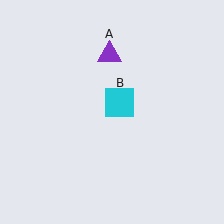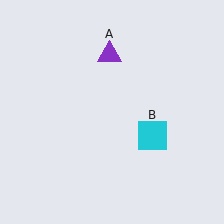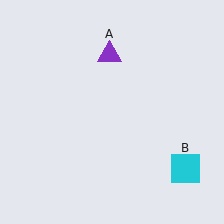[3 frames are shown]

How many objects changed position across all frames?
1 object changed position: cyan square (object B).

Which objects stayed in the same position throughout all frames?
Purple triangle (object A) remained stationary.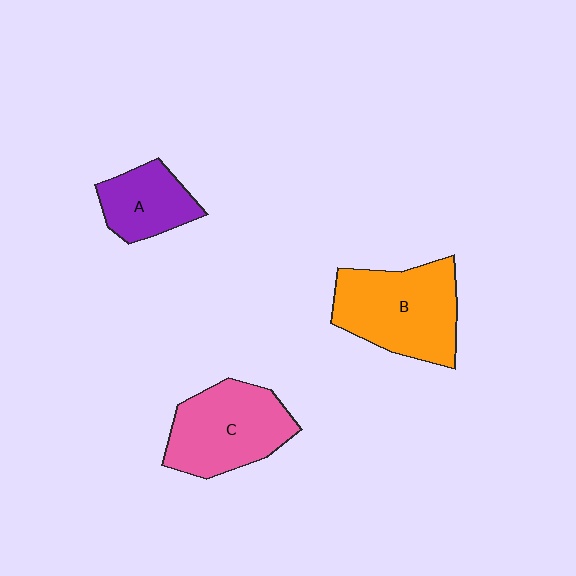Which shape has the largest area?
Shape B (orange).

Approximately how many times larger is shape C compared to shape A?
Approximately 1.6 times.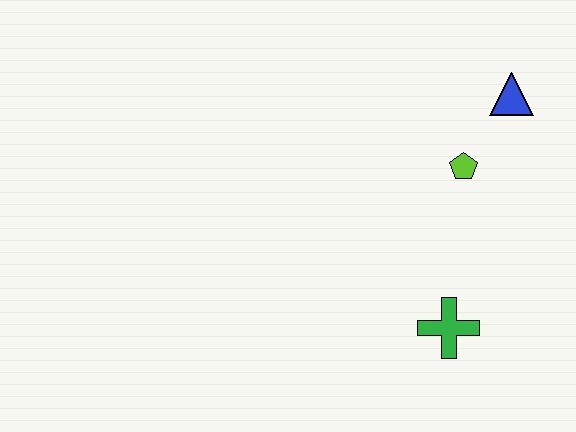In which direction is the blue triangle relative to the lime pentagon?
The blue triangle is above the lime pentagon.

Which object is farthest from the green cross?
The blue triangle is farthest from the green cross.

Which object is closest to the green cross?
The lime pentagon is closest to the green cross.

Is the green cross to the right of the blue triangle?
No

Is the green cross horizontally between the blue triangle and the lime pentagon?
No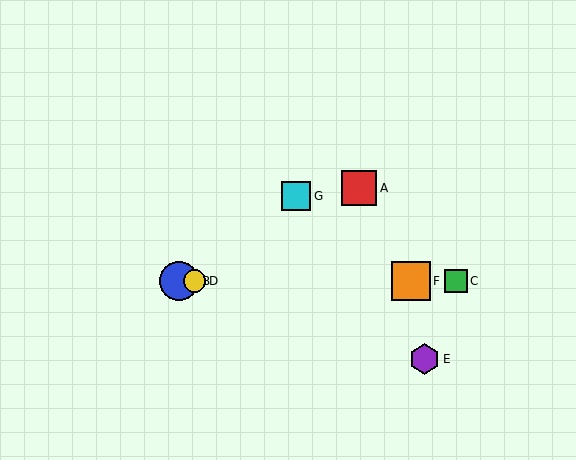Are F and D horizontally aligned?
Yes, both are at y≈281.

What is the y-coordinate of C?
Object C is at y≈281.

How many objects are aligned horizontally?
4 objects (B, C, D, F) are aligned horizontally.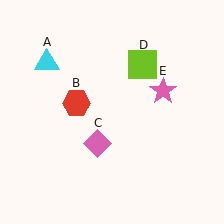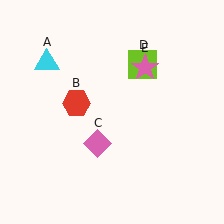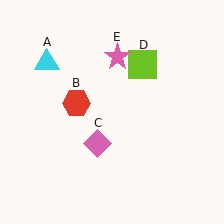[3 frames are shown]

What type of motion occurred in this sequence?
The pink star (object E) rotated counterclockwise around the center of the scene.